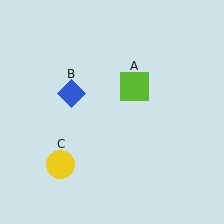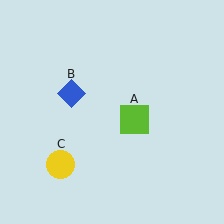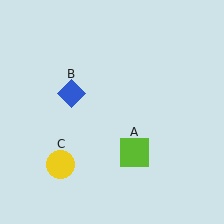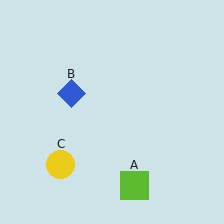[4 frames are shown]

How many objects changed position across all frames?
1 object changed position: lime square (object A).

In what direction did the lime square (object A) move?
The lime square (object A) moved down.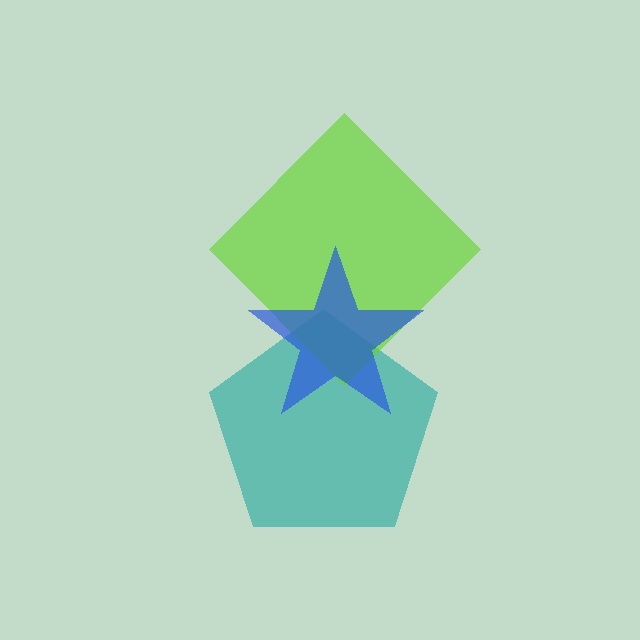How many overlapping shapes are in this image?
There are 3 overlapping shapes in the image.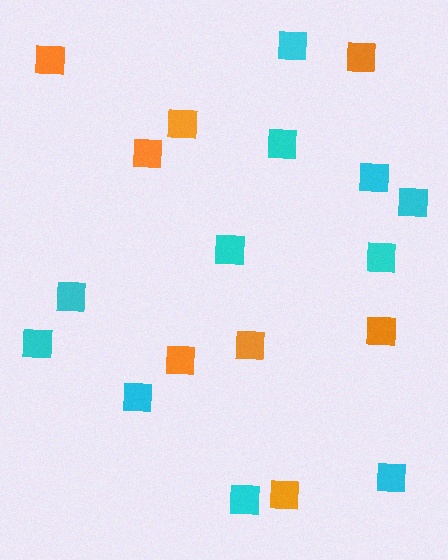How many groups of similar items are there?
There are 2 groups: one group of orange squares (8) and one group of cyan squares (11).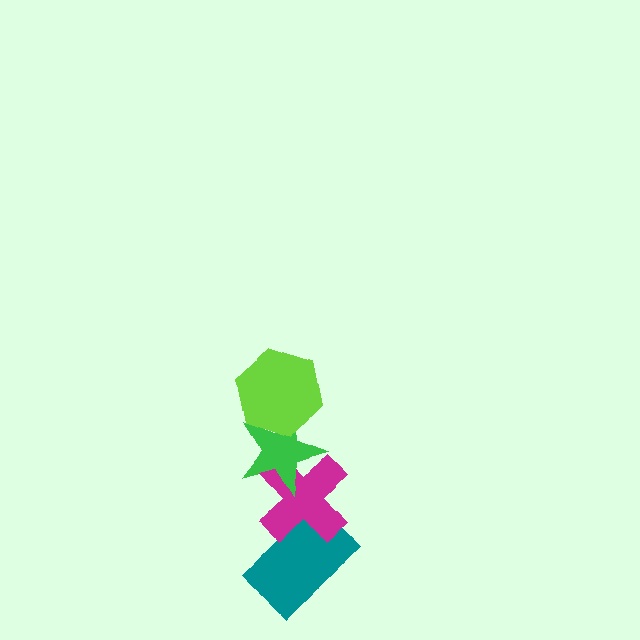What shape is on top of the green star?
The lime hexagon is on top of the green star.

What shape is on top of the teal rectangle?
The magenta cross is on top of the teal rectangle.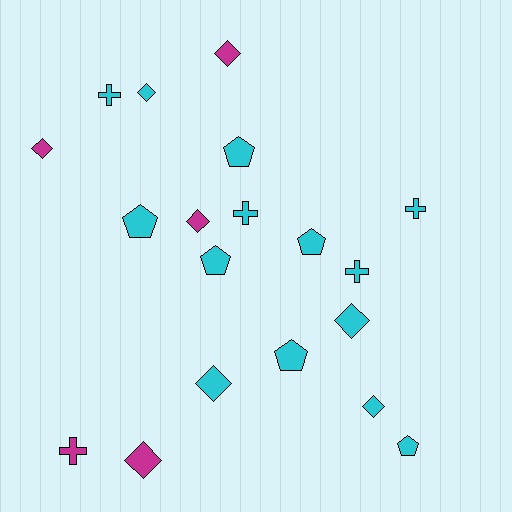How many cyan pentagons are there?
There are 6 cyan pentagons.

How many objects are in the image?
There are 19 objects.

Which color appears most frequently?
Cyan, with 14 objects.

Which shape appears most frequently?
Diamond, with 8 objects.